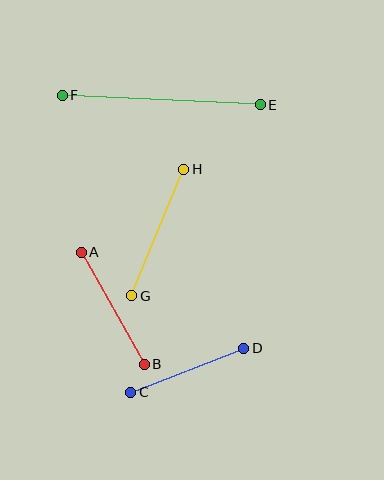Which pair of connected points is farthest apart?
Points E and F are farthest apart.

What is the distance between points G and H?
The distance is approximately 137 pixels.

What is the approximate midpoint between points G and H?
The midpoint is at approximately (158, 232) pixels.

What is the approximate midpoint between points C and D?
The midpoint is at approximately (187, 370) pixels.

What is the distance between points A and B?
The distance is approximately 129 pixels.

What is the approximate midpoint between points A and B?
The midpoint is at approximately (113, 308) pixels.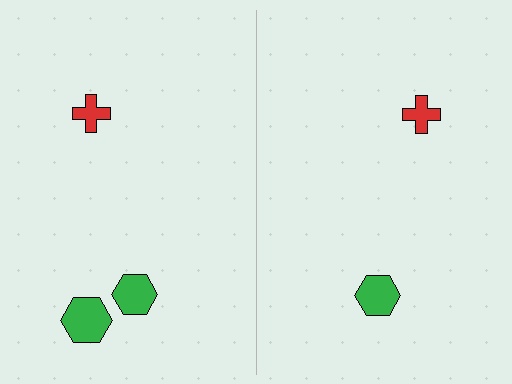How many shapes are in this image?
There are 5 shapes in this image.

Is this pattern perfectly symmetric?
No, the pattern is not perfectly symmetric. A green hexagon is missing from the right side.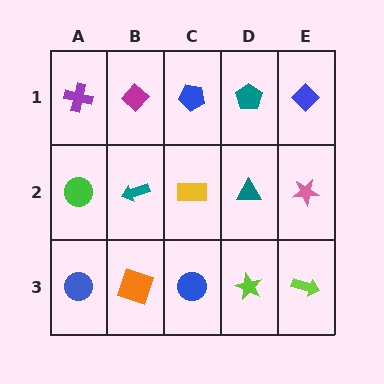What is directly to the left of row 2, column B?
A green circle.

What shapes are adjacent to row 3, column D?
A teal triangle (row 2, column D), a blue circle (row 3, column C), a lime arrow (row 3, column E).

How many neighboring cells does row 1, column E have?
2.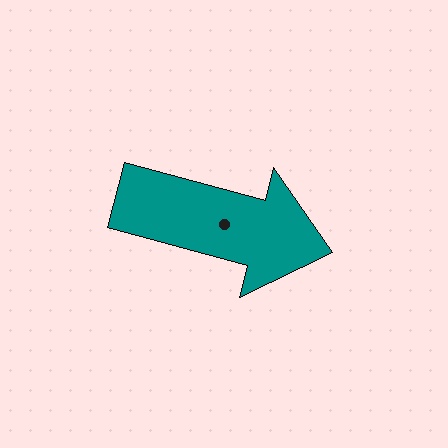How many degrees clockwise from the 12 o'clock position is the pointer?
Approximately 105 degrees.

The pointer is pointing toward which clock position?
Roughly 3 o'clock.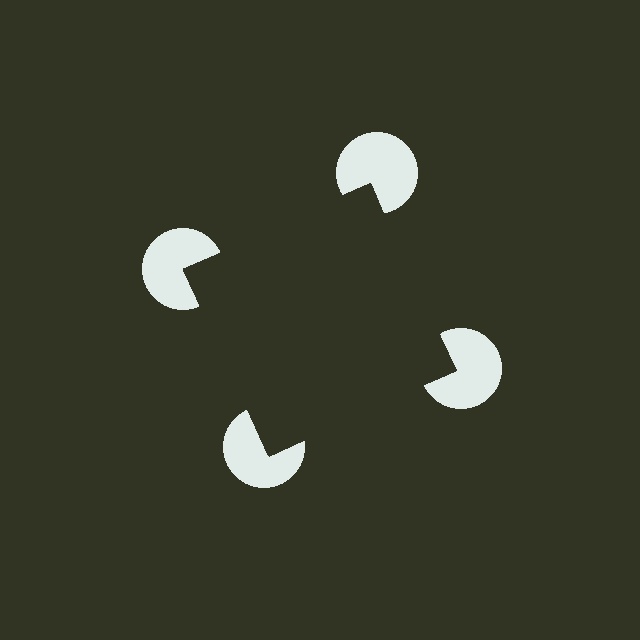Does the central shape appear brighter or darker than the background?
It typically appears slightly darker than the background, even though no actual brightness change is drawn.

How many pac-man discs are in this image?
There are 4 — one at each vertex of the illusory square.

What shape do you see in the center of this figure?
An illusory square — its edges are inferred from the aligned wedge cuts in the pac-man discs, not physically drawn.